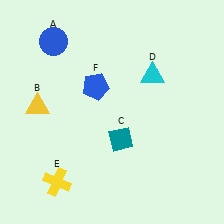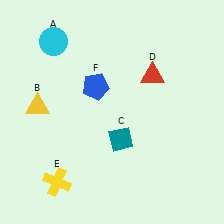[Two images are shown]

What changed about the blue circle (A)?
In Image 1, A is blue. In Image 2, it changed to cyan.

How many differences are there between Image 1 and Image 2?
There are 2 differences between the two images.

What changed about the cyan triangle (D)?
In Image 1, D is cyan. In Image 2, it changed to red.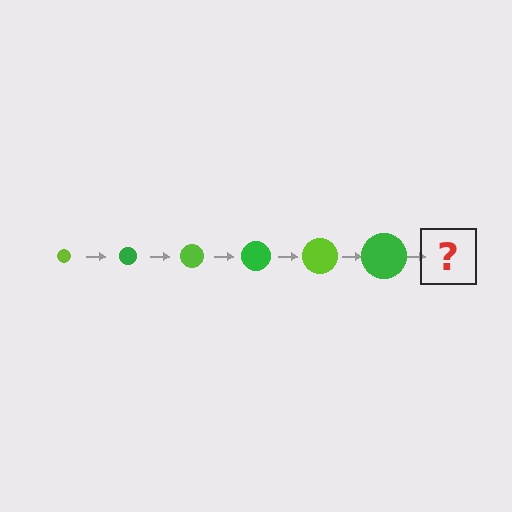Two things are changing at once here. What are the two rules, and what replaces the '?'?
The two rules are that the circle grows larger each step and the color cycles through lime and green. The '?' should be a lime circle, larger than the previous one.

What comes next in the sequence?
The next element should be a lime circle, larger than the previous one.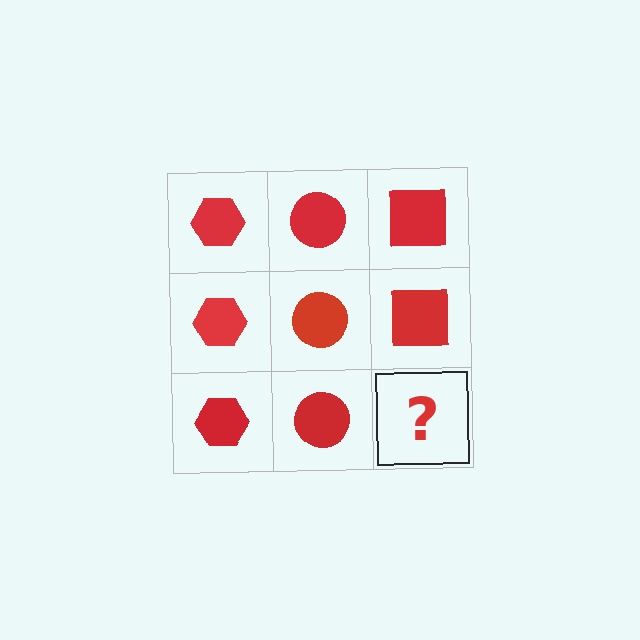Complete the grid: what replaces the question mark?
The question mark should be replaced with a red square.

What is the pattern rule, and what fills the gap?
The rule is that each column has a consistent shape. The gap should be filled with a red square.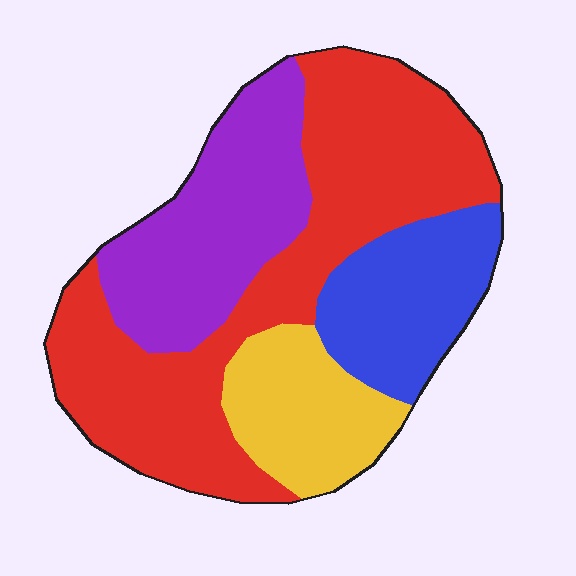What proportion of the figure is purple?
Purple takes up less than a quarter of the figure.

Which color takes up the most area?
Red, at roughly 45%.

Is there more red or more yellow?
Red.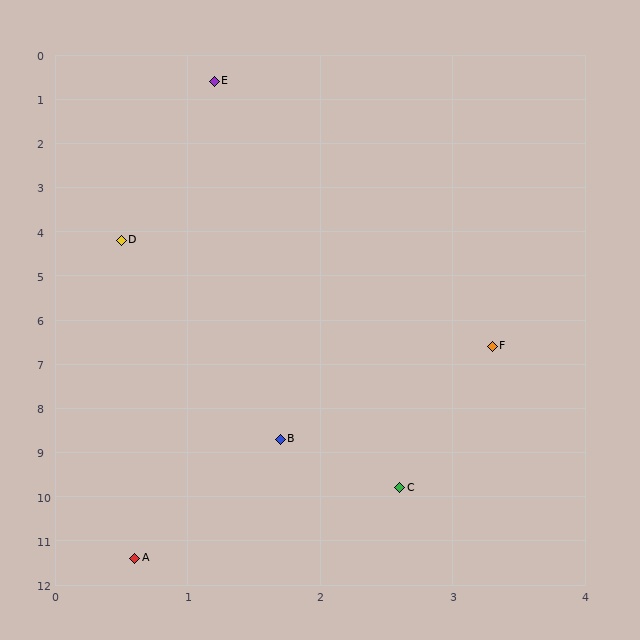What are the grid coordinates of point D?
Point D is at approximately (0.5, 4.2).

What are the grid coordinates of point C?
Point C is at approximately (2.6, 9.8).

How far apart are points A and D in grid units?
Points A and D are about 7.2 grid units apart.